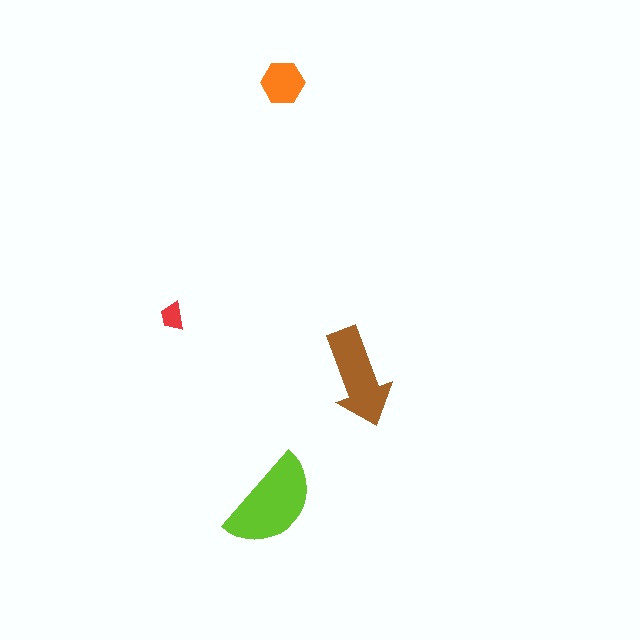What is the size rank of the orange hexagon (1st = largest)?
3rd.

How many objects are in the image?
There are 4 objects in the image.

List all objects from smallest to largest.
The red trapezoid, the orange hexagon, the brown arrow, the lime semicircle.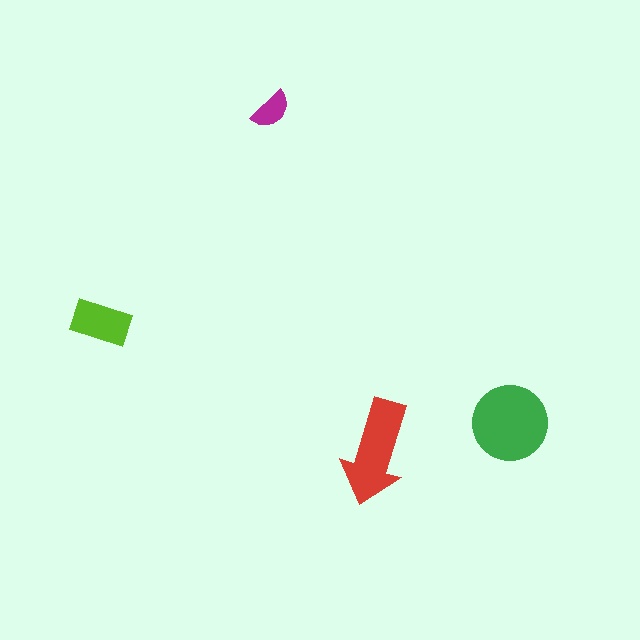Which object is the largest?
The green circle.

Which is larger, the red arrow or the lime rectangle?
The red arrow.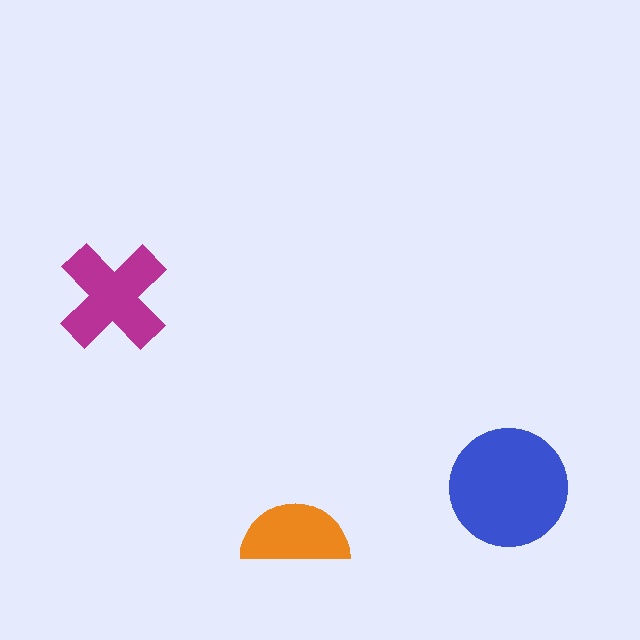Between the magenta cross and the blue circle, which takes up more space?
The blue circle.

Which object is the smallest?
The orange semicircle.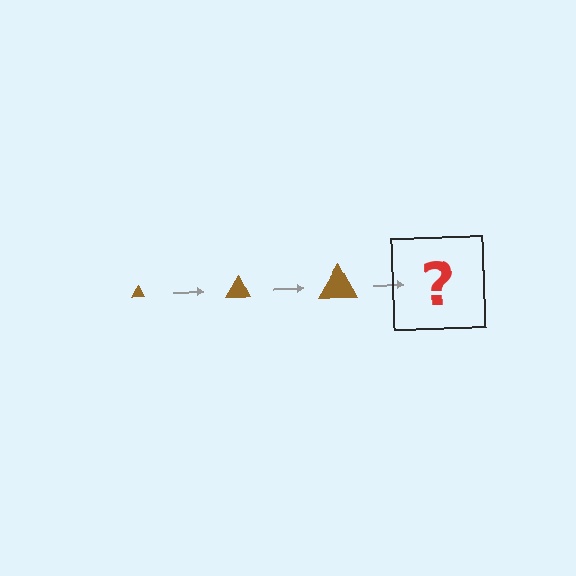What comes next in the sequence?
The next element should be a brown triangle, larger than the previous one.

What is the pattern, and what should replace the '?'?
The pattern is that the triangle gets progressively larger each step. The '?' should be a brown triangle, larger than the previous one.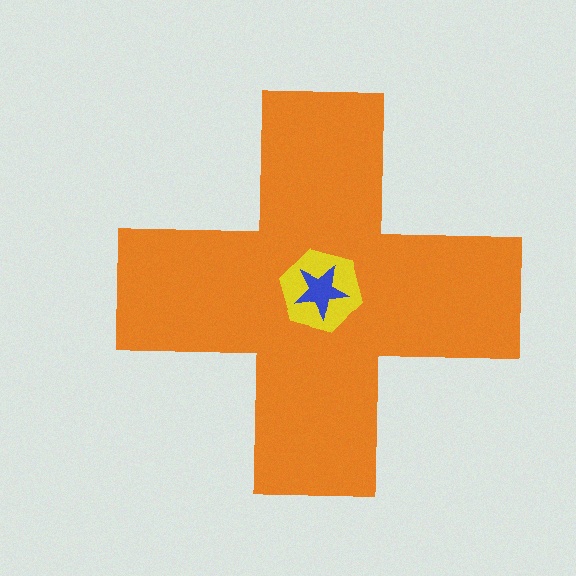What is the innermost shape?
The blue star.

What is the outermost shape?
The orange cross.